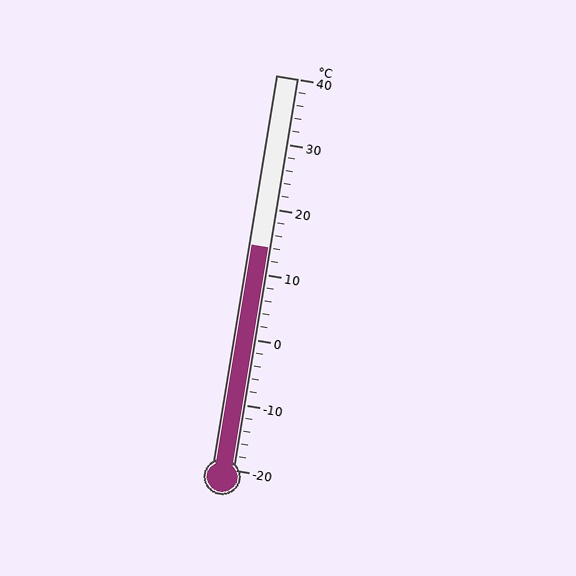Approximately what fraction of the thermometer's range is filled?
The thermometer is filled to approximately 55% of its range.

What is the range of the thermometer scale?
The thermometer scale ranges from -20°C to 40°C.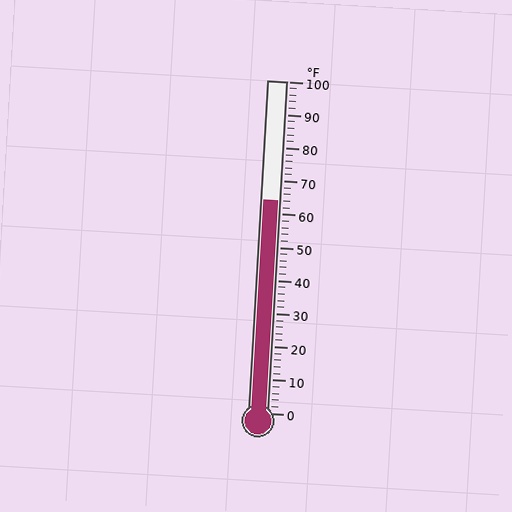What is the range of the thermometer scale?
The thermometer scale ranges from 0°F to 100°F.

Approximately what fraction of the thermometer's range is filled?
The thermometer is filled to approximately 65% of its range.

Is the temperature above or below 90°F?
The temperature is below 90°F.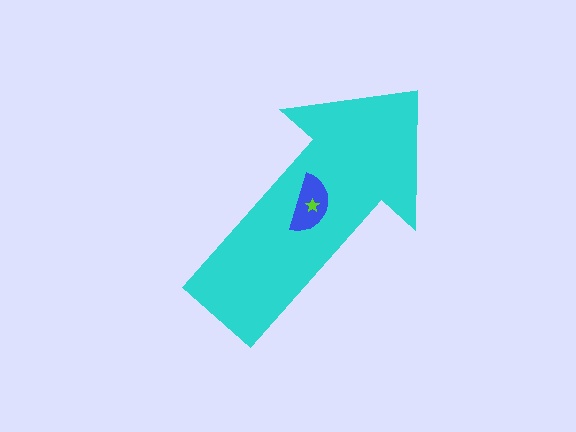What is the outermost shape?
The cyan arrow.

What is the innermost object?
The lime star.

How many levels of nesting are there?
3.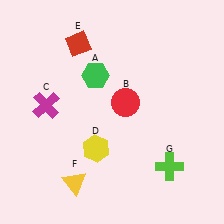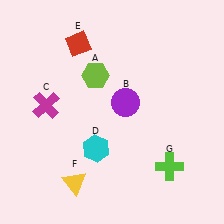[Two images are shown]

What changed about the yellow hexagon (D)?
In Image 1, D is yellow. In Image 2, it changed to cyan.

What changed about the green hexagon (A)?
In Image 1, A is green. In Image 2, it changed to lime.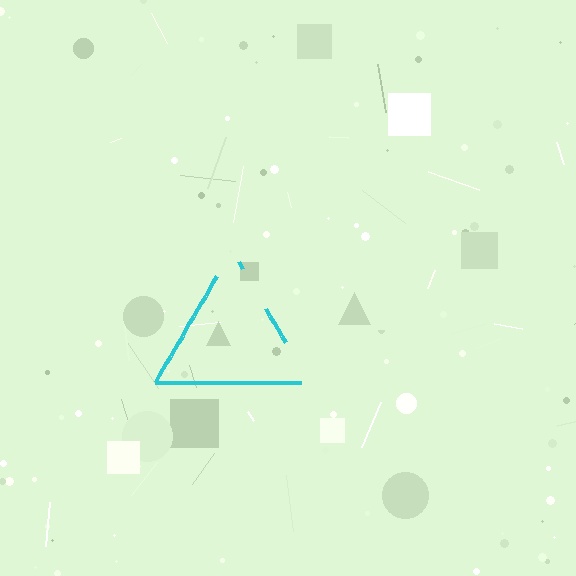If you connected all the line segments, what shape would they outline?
They would outline a triangle.